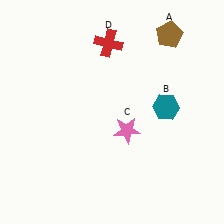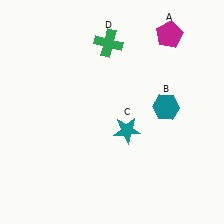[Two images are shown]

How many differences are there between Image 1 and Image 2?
There are 3 differences between the two images.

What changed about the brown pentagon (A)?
In Image 1, A is brown. In Image 2, it changed to magenta.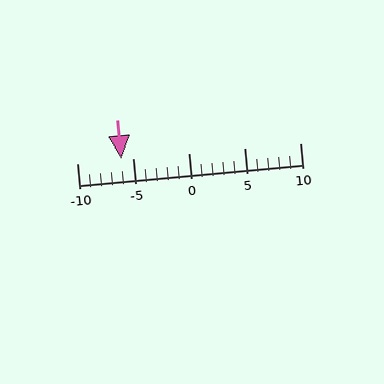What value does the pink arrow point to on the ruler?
The pink arrow points to approximately -6.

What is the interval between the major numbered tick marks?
The major tick marks are spaced 5 units apart.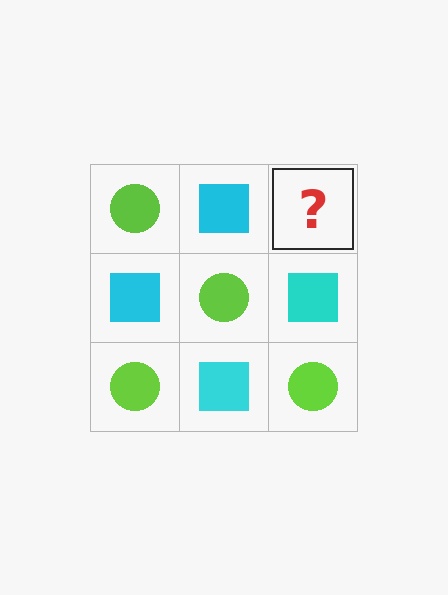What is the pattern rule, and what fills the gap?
The rule is that it alternates lime circle and cyan square in a checkerboard pattern. The gap should be filled with a lime circle.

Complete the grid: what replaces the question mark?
The question mark should be replaced with a lime circle.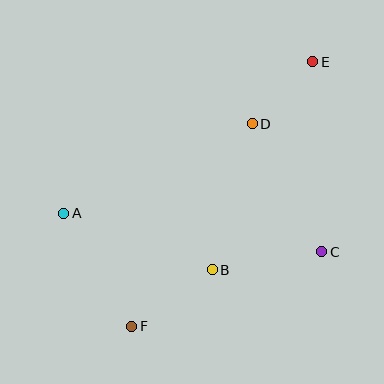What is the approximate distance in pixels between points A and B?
The distance between A and B is approximately 159 pixels.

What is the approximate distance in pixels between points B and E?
The distance between B and E is approximately 231 pixels.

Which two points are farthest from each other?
Points E and F are farthest from each other.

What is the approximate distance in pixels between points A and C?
The distance between A and C is approximately 261 pixels.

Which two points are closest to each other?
Points D and E are closest to each other.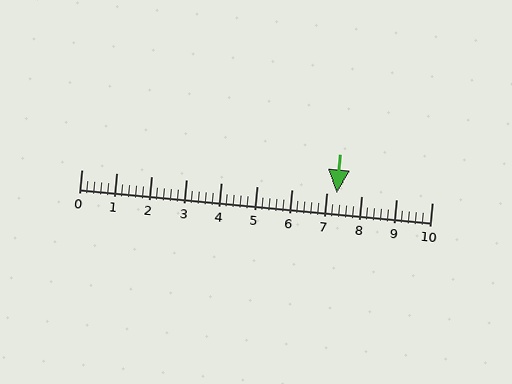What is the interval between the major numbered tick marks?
The major tick marks are spaced 1 units apart.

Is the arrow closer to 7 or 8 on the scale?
The arrow is closer to 7.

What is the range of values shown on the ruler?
The ruler shows values from 0 to 10.